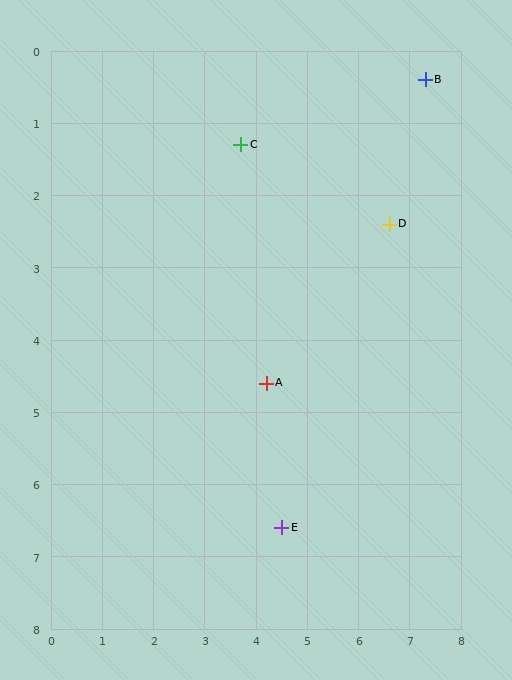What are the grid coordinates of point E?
Point E is at approximately (4.5, 6.6).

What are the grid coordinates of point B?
Point B is at approximately (7.3, 0.4).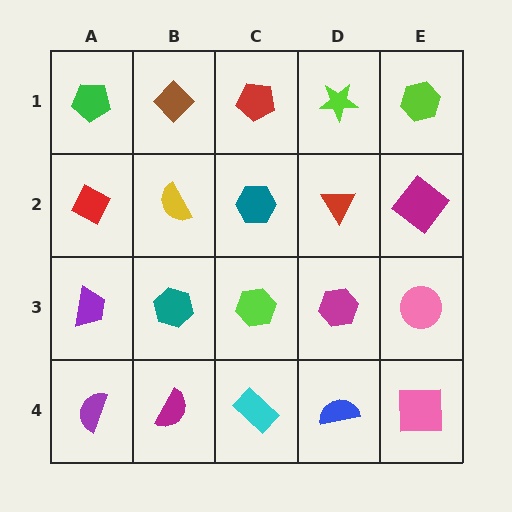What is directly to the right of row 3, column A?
A teal hexagon.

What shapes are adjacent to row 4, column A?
A purple trapezoid (row 3, column A), a magenta semicircle (row 4, column B).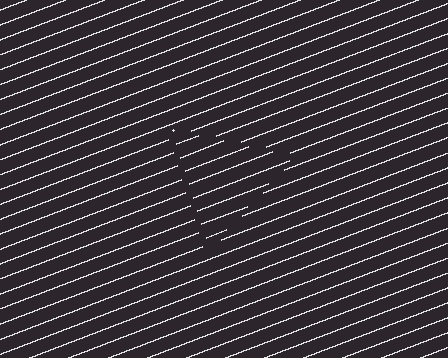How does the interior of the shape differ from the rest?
The interior of the shape contains the same grating, shifted by half a period — the contour is defined by the phase discontinuity where line-ends from the inner and outer gratings abut.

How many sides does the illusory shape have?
3 sides — the line-ends trace a triangle.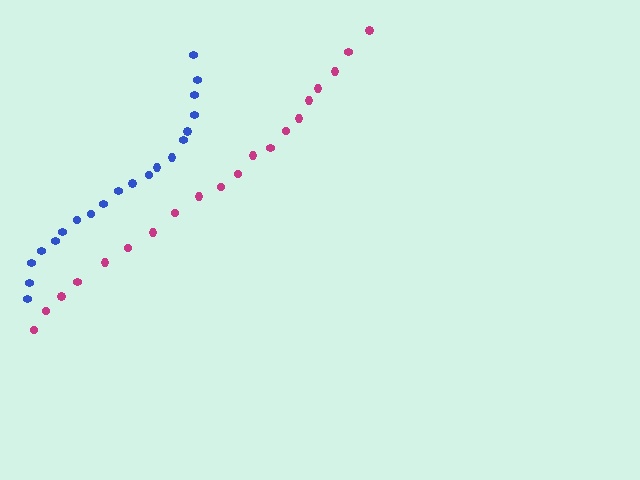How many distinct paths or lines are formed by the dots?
There are 2 distinct paths.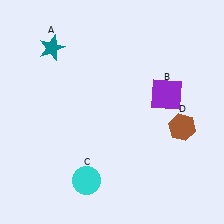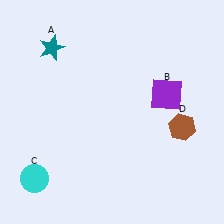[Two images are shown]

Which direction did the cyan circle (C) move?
The cyan circle (C) moved left.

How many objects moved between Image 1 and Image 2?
1 object moved between the two images.